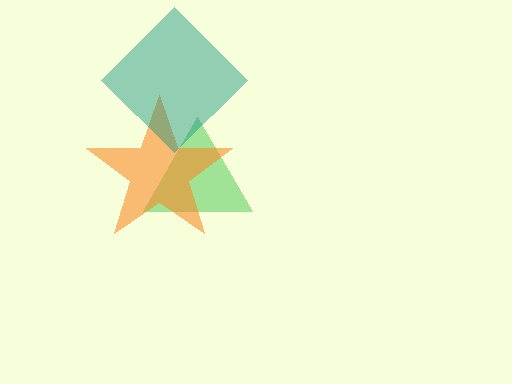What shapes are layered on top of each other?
The layered shapes are: a green triangle, an orange star, a teal diamond.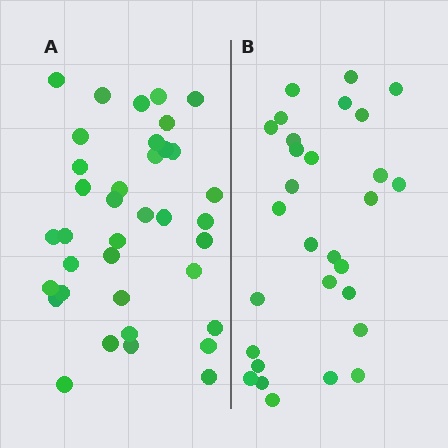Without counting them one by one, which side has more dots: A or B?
Region A (the left region) has more dots.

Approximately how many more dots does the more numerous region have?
Region A has roughly 8 or so more dots than region B.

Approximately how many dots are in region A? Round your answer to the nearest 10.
About 40 dots. (The exact count is 37, which rounds to 40.)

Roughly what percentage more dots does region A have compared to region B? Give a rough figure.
About 30% more.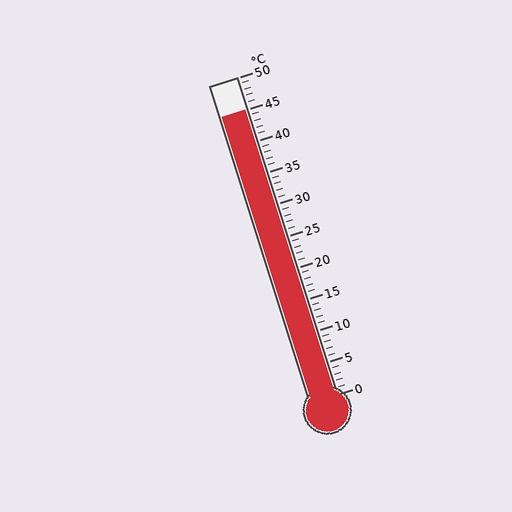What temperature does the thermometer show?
The thermometer shows approximately 45°C.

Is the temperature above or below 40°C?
The temperature is above 40°C.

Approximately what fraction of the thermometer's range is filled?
The thermometer is filled to approximately 90% of its range.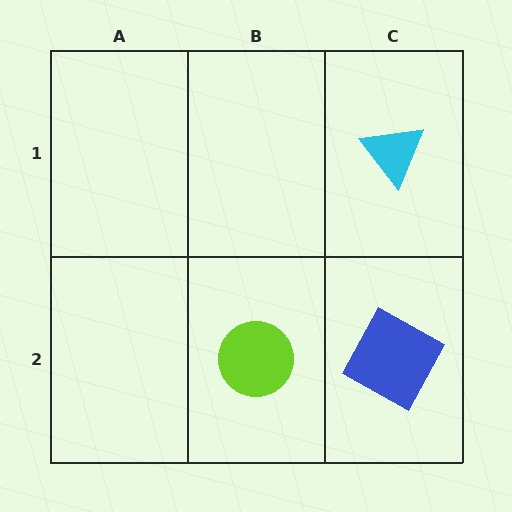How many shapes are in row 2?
2 shapes.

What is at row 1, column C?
A cyan triangle.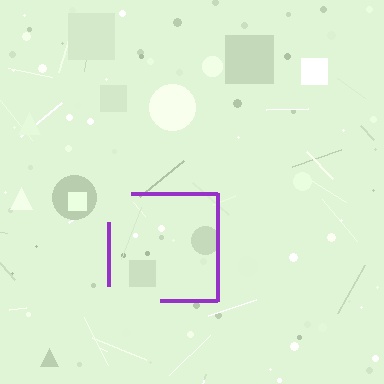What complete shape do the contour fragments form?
The contour fragments form a square.